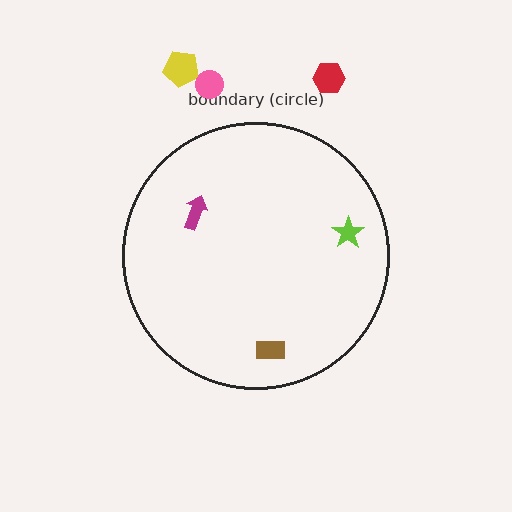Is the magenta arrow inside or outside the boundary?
Inside.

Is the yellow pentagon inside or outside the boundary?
Outside.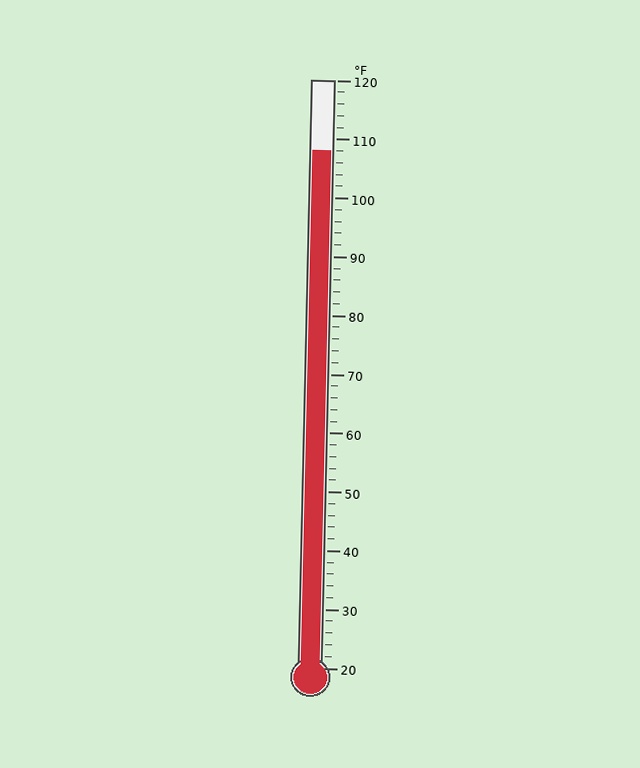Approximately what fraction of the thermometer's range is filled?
The thermometer is filled to approximately 90% of its range.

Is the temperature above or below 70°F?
The temperature is above 70°F.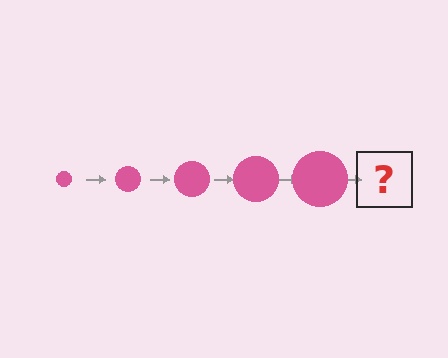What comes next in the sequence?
The next element should be a pink circle, larger than the previous one.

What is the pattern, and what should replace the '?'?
The pattern is that the circle gets progressively larger each step. The '?' should be a pink circle, larger than the previous one.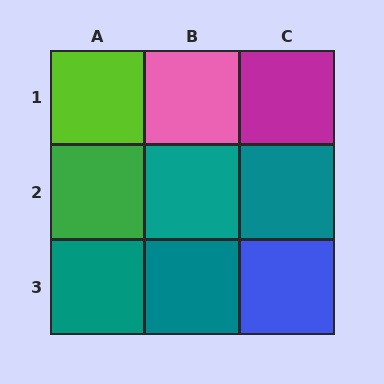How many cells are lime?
1 cell is lime.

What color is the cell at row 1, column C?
Magenta.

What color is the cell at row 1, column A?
Lime.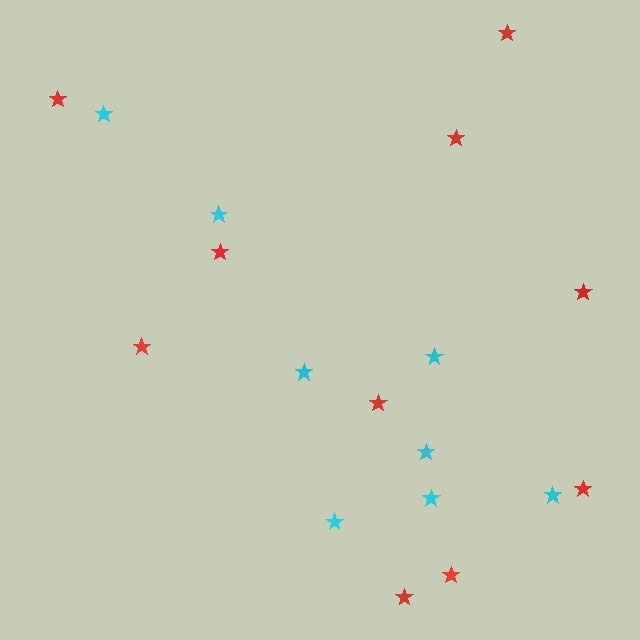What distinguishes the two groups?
There are 2 groups: one group of red stars (10) and one group of cyan stars (8).